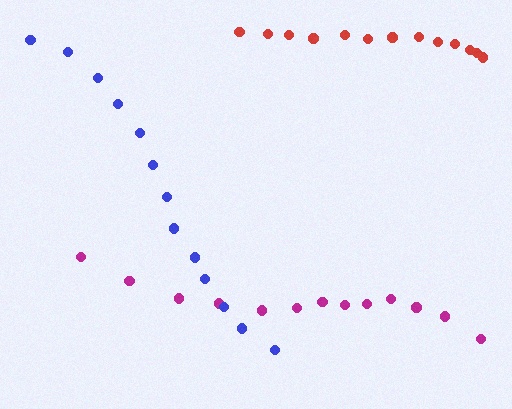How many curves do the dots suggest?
There are 3 distinct paths.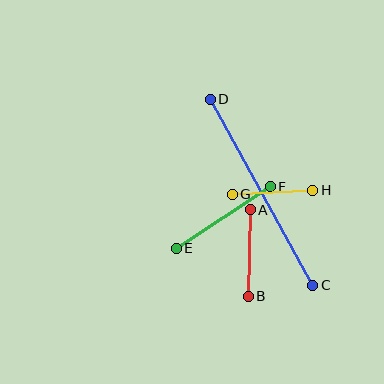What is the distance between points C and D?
The distance is approximately 212 pixels.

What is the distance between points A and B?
The distance is approximately 87 pixels.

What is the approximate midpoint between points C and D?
The midpoint is at approximately (261, 192) pixels.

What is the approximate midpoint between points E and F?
The midpoint is at approximately (223, 218) pixels.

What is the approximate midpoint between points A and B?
The midpoint is at approximately (249, 253) pixels.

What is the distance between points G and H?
The distance is approximately 81 pixels.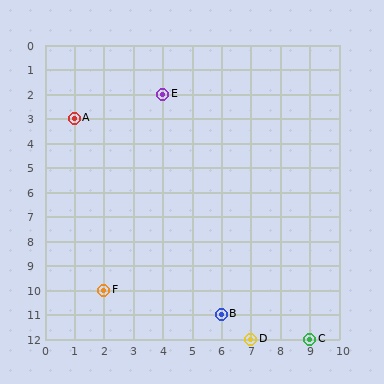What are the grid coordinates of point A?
Point A is at grid coordinates (1, 3).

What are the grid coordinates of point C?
Point C is at grid coordinates (9, 12).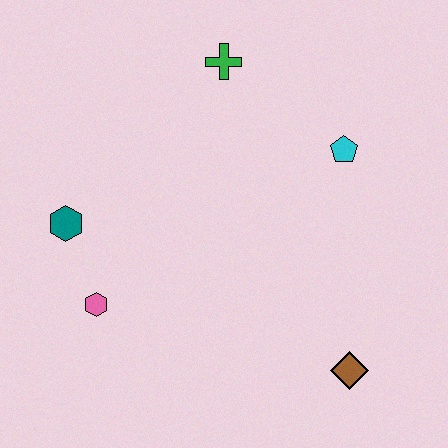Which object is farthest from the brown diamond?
The green cross is farthest from the brown diamond.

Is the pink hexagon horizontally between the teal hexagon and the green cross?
Yes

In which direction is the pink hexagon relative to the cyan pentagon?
The pink hexagon is to the left of the cyan pentagon.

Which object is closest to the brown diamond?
The cyan pentagon is closest to the brown diamond.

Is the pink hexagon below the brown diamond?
No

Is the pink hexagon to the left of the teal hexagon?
No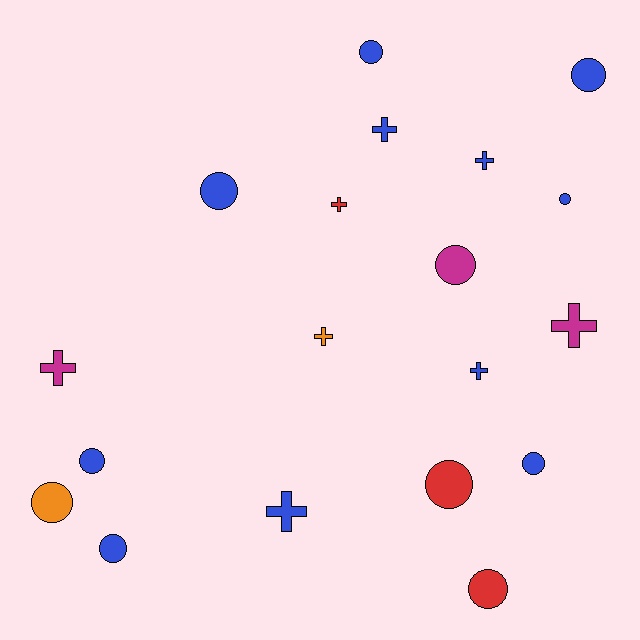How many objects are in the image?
There are 19 objects.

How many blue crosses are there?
There are 4 blue crosses.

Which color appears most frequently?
Blue, with 11 objects.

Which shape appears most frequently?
Circle, with 11 objects.